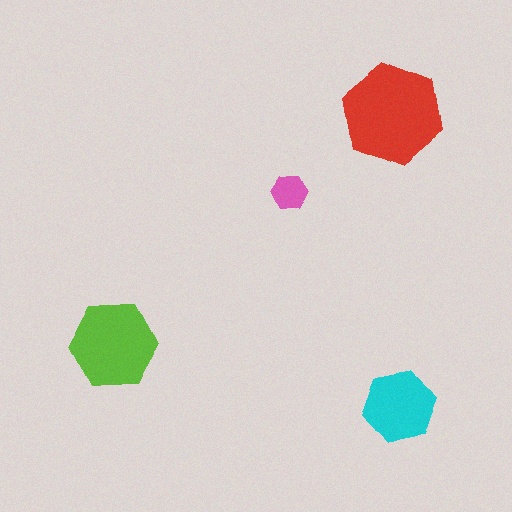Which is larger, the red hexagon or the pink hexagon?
The red one.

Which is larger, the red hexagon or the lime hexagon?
The red one.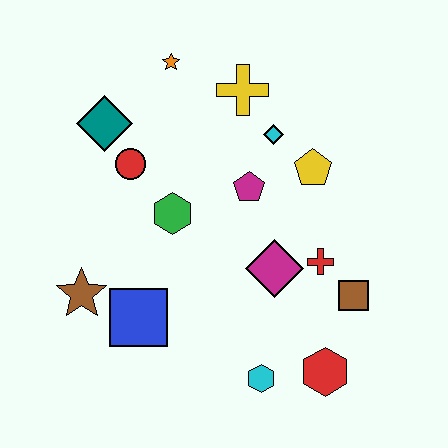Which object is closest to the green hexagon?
The red circle is closest to the green hexagon.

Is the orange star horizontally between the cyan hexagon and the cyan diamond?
No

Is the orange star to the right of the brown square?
No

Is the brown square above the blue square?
Yes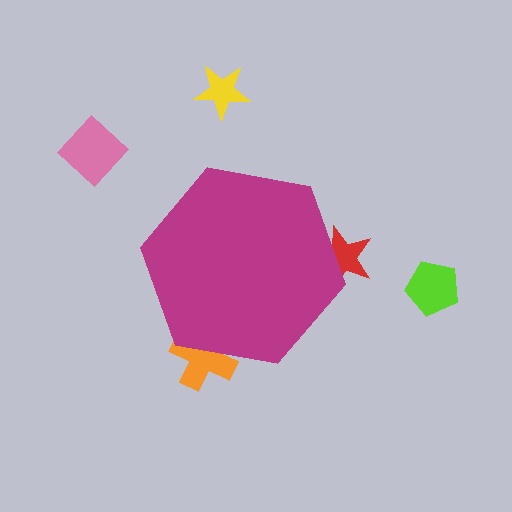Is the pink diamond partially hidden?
No, the pink diamond is fully visible.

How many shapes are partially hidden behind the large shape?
2 shapes are partially hidden.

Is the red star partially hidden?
Yes, the red star is partially hidden behind the magenta hexagon.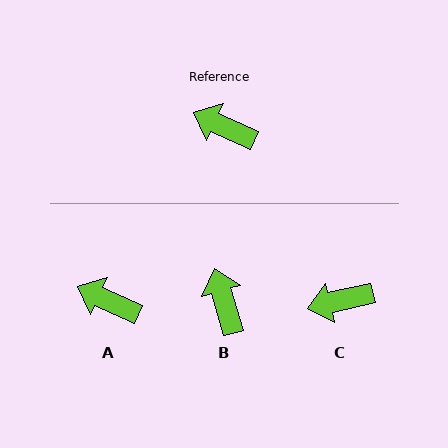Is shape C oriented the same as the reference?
No, it is off by about 37 degrees.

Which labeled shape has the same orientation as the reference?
A.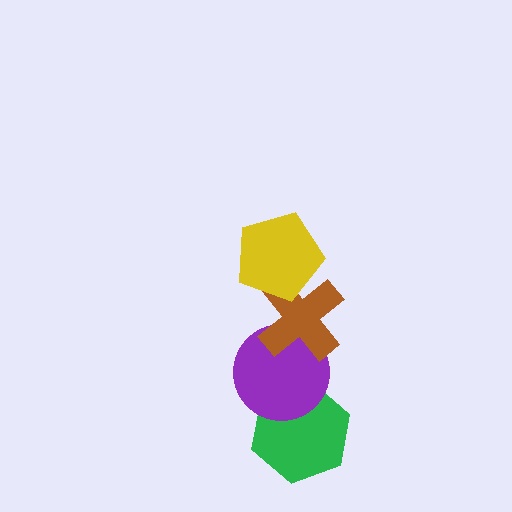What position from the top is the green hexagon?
The green hexagon is 4th from the top.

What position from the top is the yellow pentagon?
The yellow pentagon is 1st from the top.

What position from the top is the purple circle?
The purple circle is 3rd from the top.